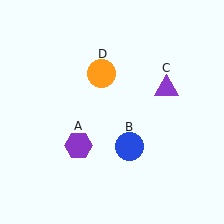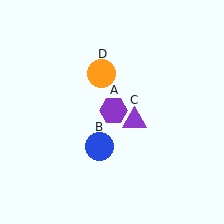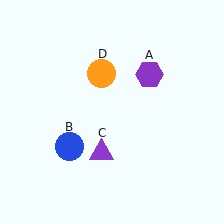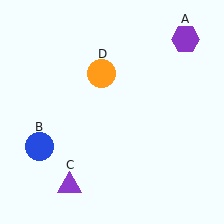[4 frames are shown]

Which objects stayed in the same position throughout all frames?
Orange circle (object D) remained stationary.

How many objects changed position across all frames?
3 objects changed position: purple hexagon (object A), blue circle (object B), purple triangle (object C).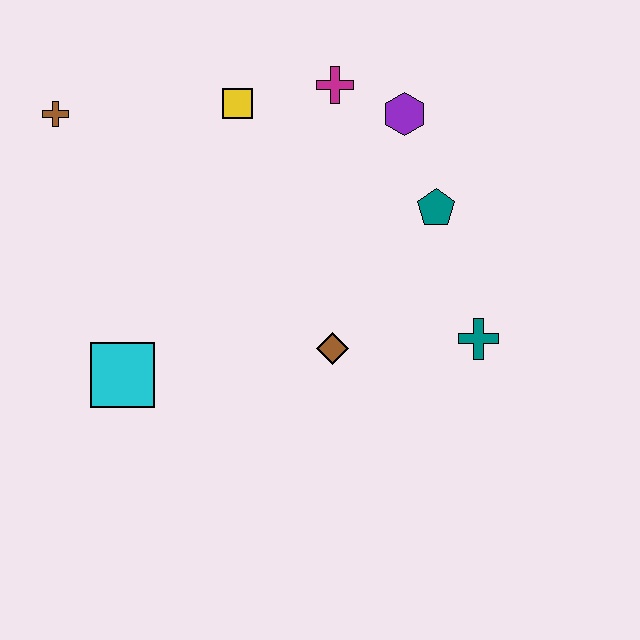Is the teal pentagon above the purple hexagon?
No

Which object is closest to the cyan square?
The brown diamond is closest to the cyan square.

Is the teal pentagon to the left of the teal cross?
Yes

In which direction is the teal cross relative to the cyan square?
The teal cross is to the right of the cyan square.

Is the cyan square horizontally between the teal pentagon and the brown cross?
Yes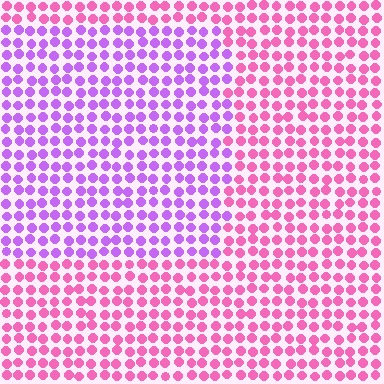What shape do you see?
I see a rectangle.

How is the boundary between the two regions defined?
The boundary is defined purely by a slight shift in hue (about 45 degrees). Spacing, size, and orientation are identical on both sides.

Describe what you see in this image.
The image is filled with small pink elements in a uniform arrangement. A rectangle-shaped region is visible where the elements are tinted to a slightly different hue, forming a subtle color boundary.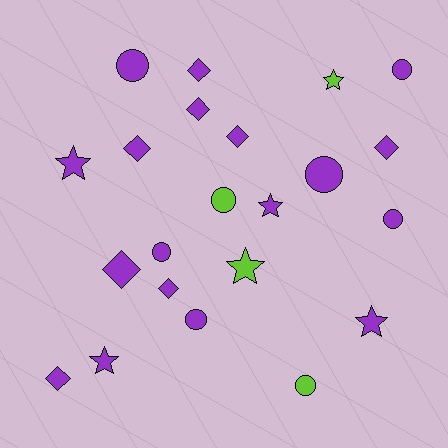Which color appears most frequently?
Purple, with 18 objects.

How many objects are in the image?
There are 22 objects.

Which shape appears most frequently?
Circle, with 8 objects.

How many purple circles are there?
There are 6 purple circles.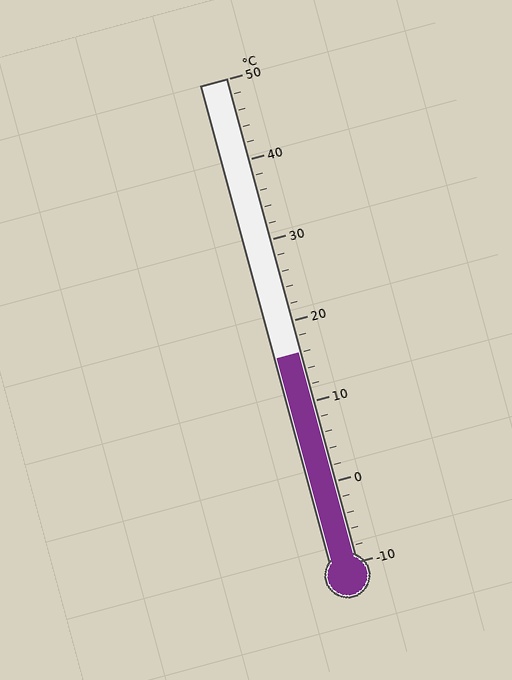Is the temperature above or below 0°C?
The temperature is above 0°C.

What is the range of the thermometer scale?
The thermometer scale ranges from -10°C to 50°C.